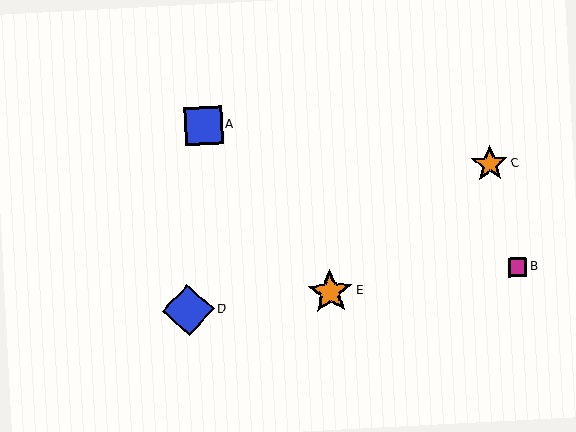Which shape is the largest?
The blue diamond (labeled D) is the largest.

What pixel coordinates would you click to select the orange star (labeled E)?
Click at (330, 292) to select the orange star E.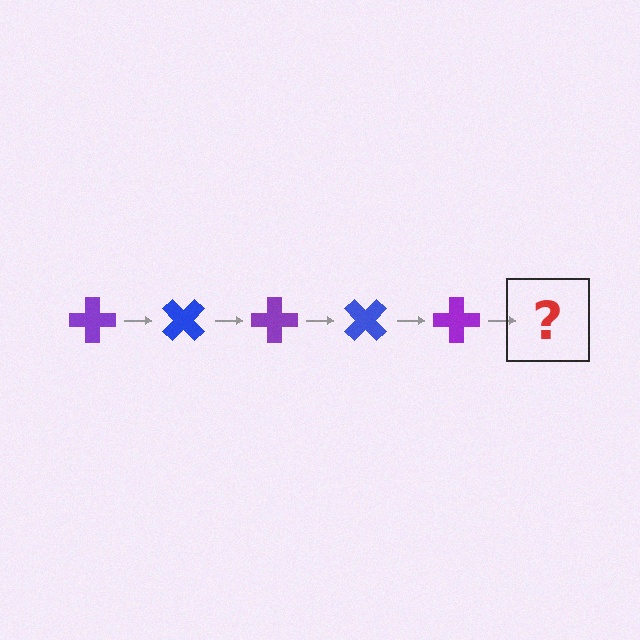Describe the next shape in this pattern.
It should be a blue cross, rotated 225 degrees from the start.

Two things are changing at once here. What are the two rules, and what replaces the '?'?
The two rules are that it rotates 45 degrees each step and the color cycles through purple and blue. The '?' should be a blue cross, rotated 225 degrees from the start.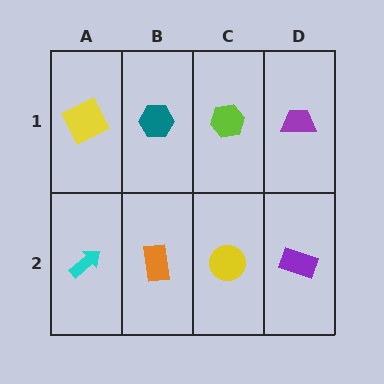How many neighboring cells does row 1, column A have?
2.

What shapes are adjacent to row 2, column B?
A teal hexagon (row 1, column B), a cyan arrow (row 2, column A), a yellow circle (row 2, column C).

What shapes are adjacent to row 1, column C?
A yellow circle (row 2, column C), a teal hexagon (row 1, column B), a purple trapezoid (row 1, column D).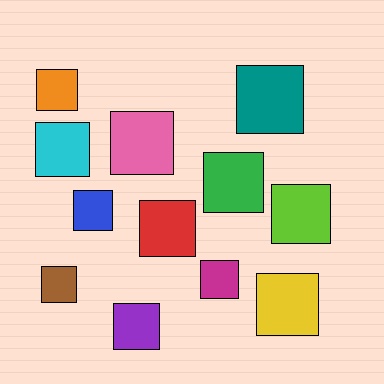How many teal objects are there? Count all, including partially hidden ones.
There is 1 teal object.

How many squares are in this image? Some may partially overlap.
There are 12 squares.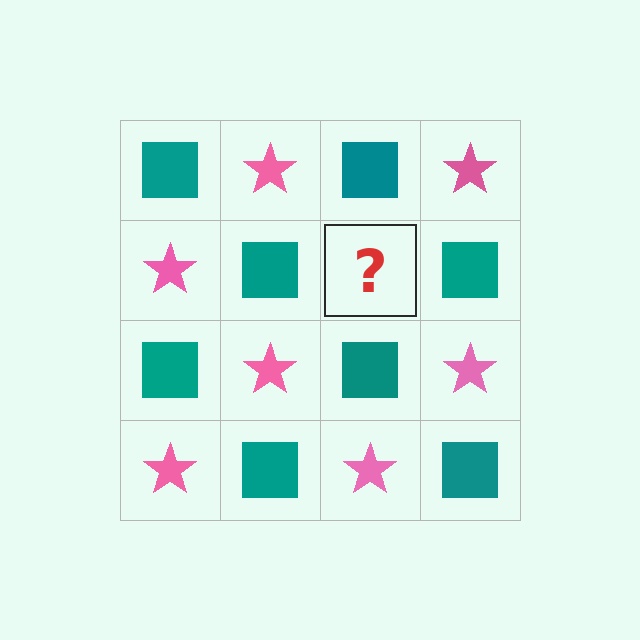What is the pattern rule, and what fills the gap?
The rule is that it alternates teal square and pink star in a checkerboard pattern. The gap should be filled with a pink star.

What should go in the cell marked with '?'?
The missing cell should contain a pink star.